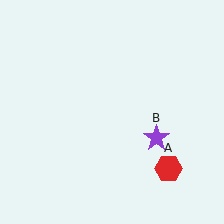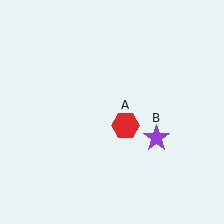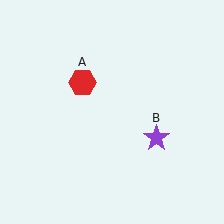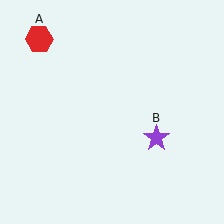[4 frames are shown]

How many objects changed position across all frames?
1 object changed position: red hexagon (object A).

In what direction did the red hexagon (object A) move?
The red hexagon (object A) moved up and to the left.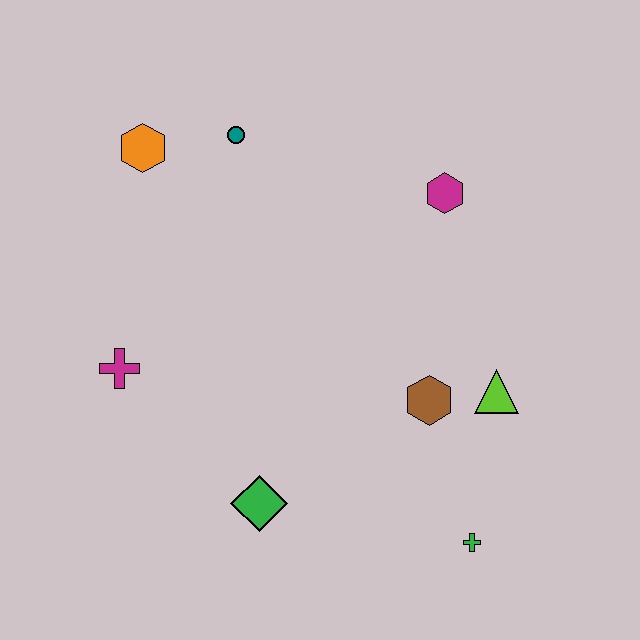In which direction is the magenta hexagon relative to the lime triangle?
The magenta hexagon is above the lime triangle.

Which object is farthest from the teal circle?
The green cross is farthest from the teal circle.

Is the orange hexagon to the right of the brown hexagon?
No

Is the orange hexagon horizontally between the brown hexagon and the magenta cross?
Yes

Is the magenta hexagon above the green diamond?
Yes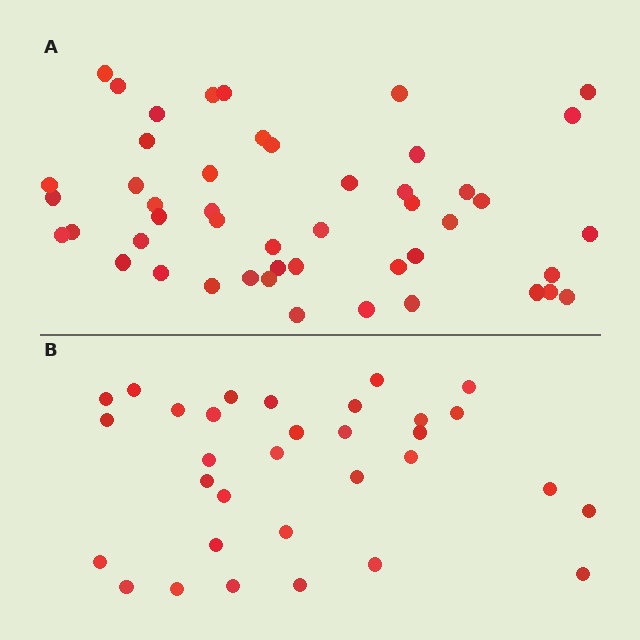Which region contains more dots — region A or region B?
Region A (the top region) has more dots.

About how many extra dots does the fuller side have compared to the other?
Region A has approximately 15 more dots than region B.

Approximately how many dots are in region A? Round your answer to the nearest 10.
About 50 dots. (The exact count is 48, which rounds to 50.)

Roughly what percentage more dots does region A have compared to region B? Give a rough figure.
About 50% more.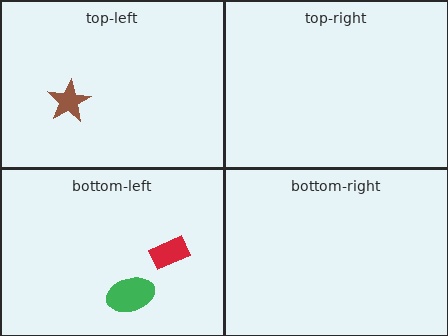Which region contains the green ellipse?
The bottom-left region.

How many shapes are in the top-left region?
1.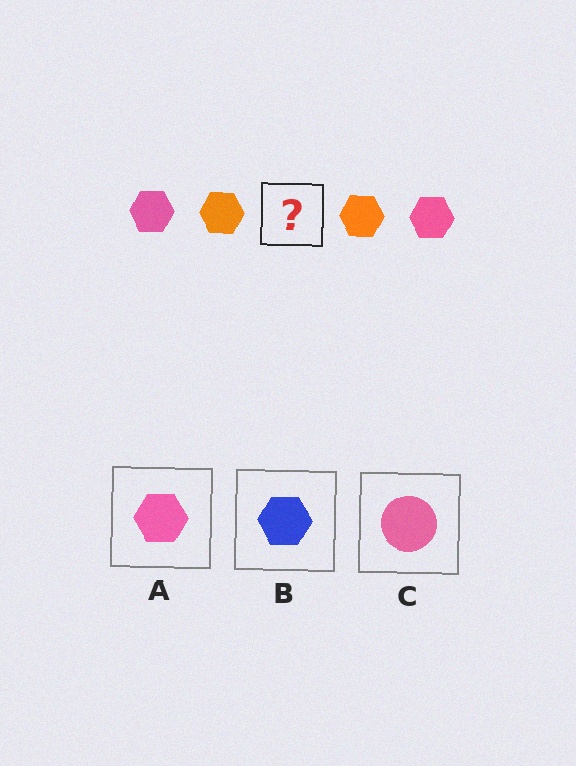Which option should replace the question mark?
Option A.